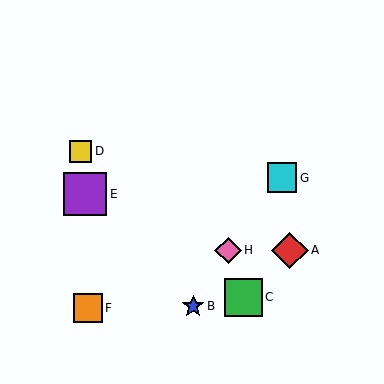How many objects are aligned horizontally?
2 objects (A, H) are aligned horizontally.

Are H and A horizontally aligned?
Yes, both are at y≈250.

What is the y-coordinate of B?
Object B is at y≈306.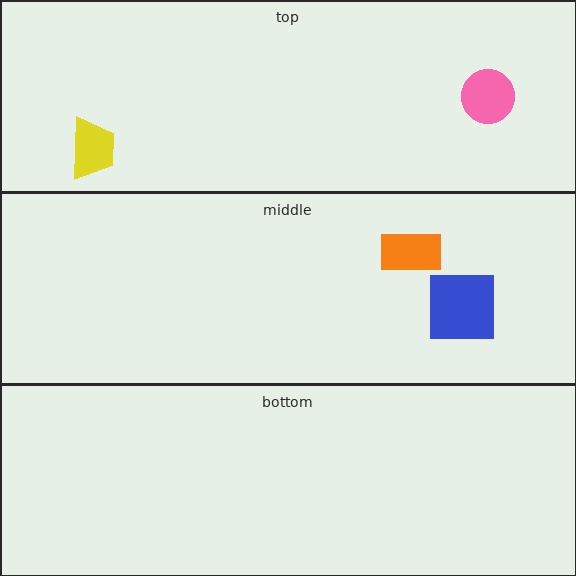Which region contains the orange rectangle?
The middle region.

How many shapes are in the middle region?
2.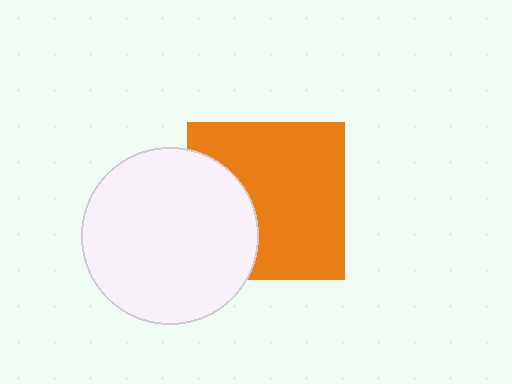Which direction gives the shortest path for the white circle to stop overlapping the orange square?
Moving left gives the shortest separation.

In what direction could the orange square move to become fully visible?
The orange square could move right. That would shift it out from behind the white circle entirely.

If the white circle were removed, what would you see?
You would see the complete orange square.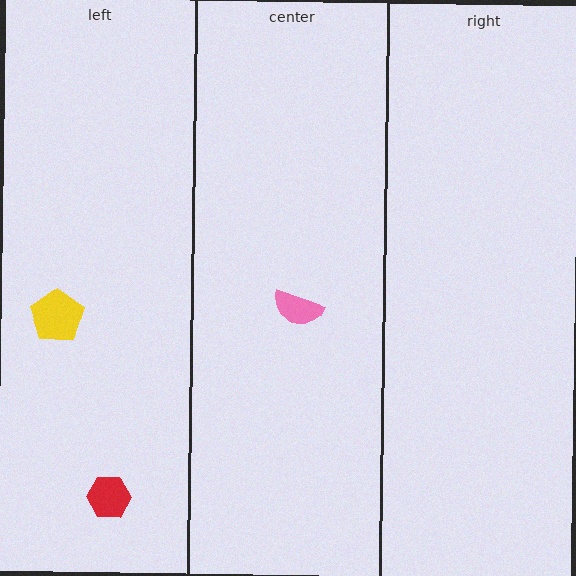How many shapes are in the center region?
1.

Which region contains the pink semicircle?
The center region.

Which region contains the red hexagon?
The left region.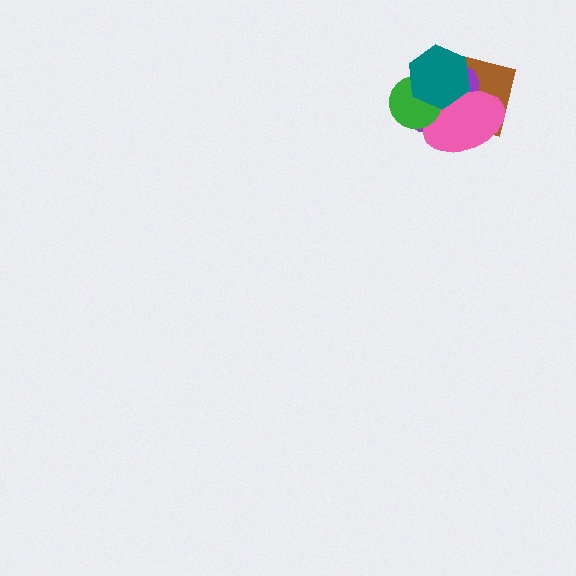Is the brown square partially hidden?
Yes, it is partially covered by another shape.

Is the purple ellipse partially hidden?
Yes, it is partially covered by another shape.